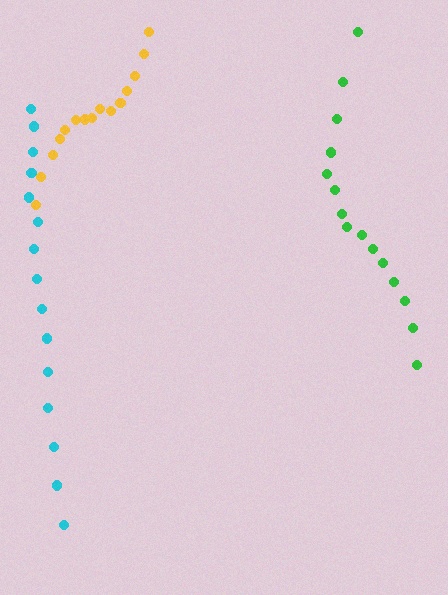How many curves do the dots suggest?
There are 3 distinct paths.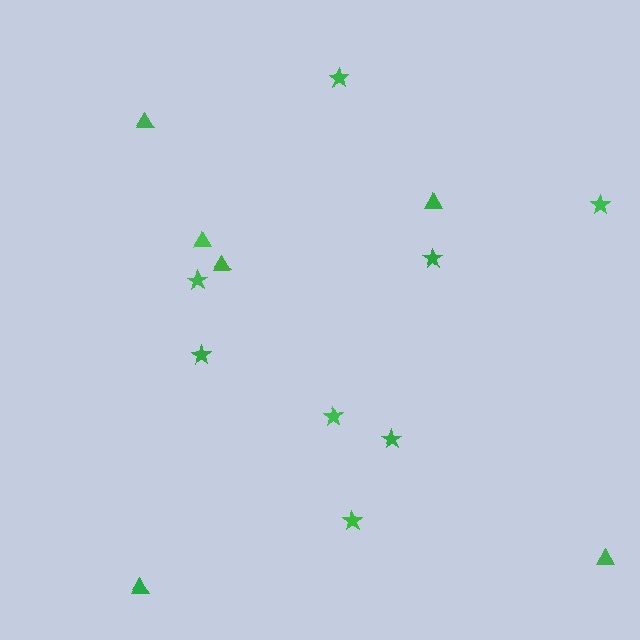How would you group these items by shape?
There are 2 groups: one group of triangles (6) and one group of stars (8).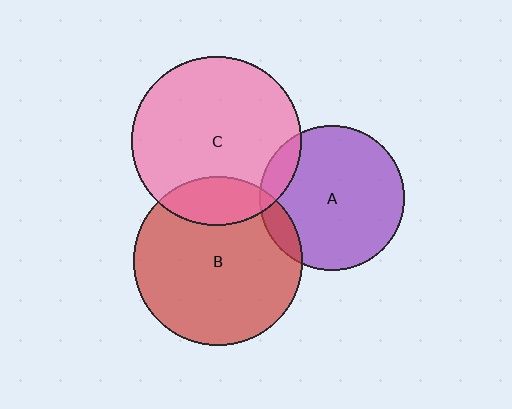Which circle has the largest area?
Circle C (pink).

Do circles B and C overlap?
Yes.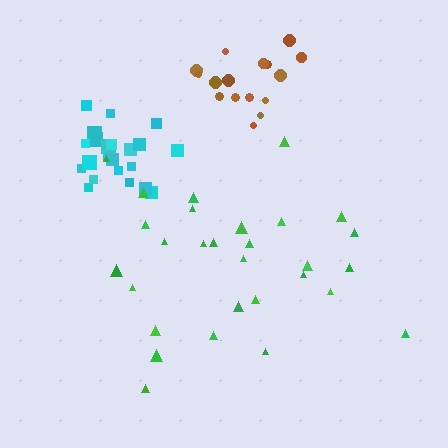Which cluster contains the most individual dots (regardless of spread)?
Green (29).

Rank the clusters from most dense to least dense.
cyan, brown, green.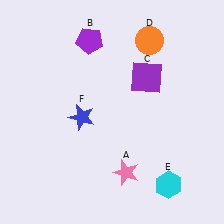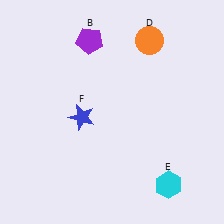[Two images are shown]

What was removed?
The purple square (C), the pink star (A) were removed in Image 2.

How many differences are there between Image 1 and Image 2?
There are 2 differences between the two images.